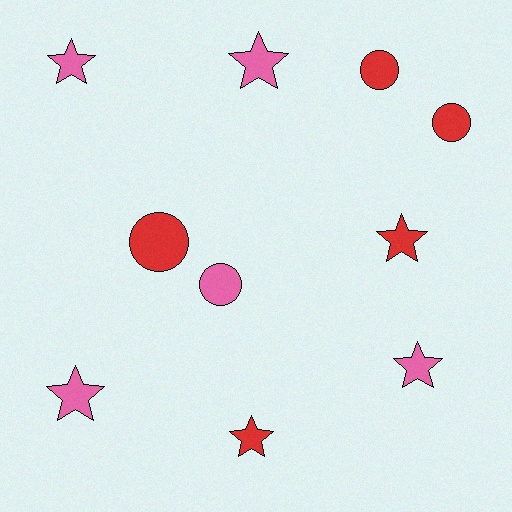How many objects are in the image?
There are 10 objects.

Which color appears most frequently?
Pink, with 5 objects.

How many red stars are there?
There are 2 red stars.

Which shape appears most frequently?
Star, with 6 objects.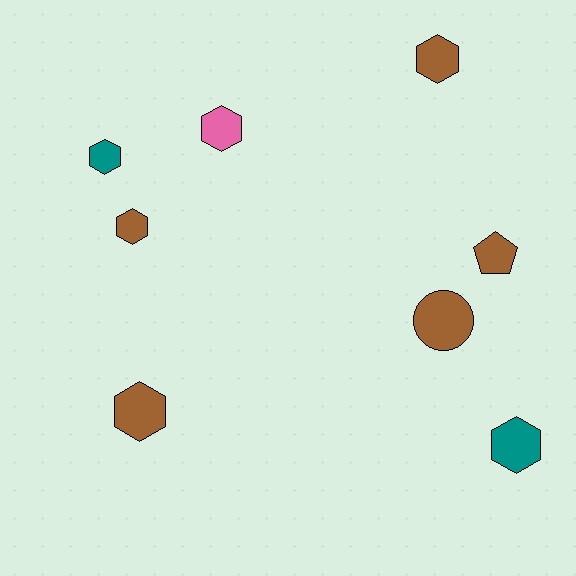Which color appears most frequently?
Brown, with 5 objects.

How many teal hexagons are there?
There are 2 teal hexagons.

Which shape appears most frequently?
Hexagon, with 6 objects.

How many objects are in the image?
There are 8 objects.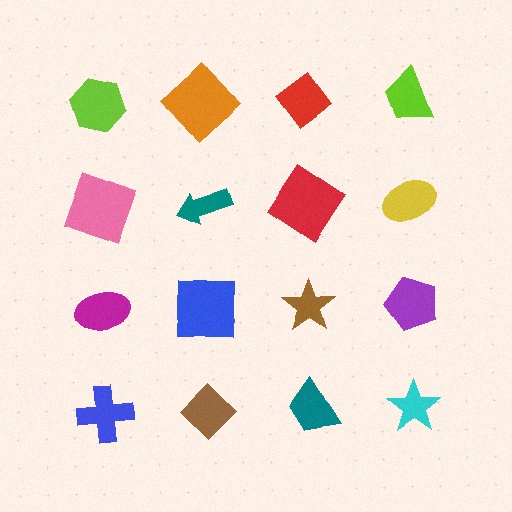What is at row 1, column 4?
A lime trapezoid.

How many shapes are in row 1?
4 shapes.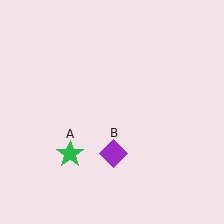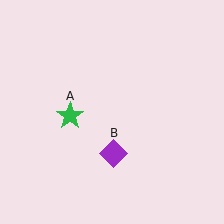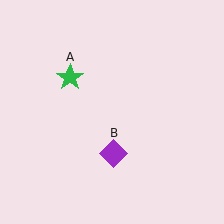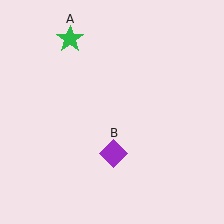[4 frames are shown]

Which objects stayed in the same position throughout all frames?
Purple diamond (object B) remained stationary.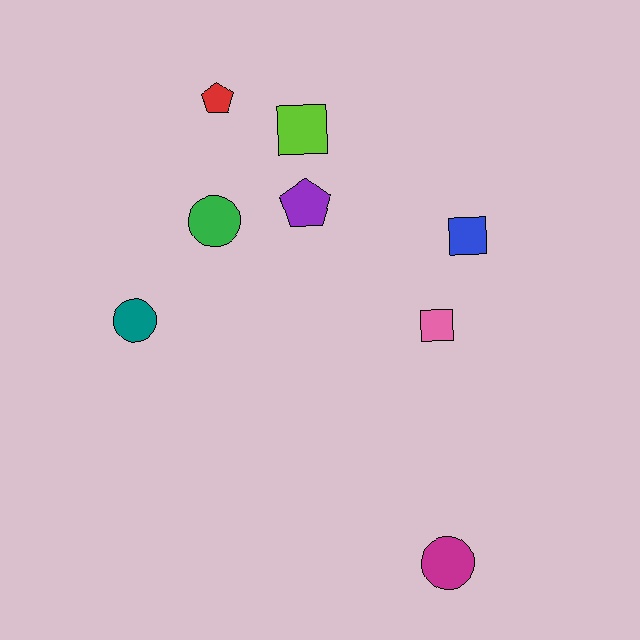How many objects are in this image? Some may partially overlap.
There are 8 objects.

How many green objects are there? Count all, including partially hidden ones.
There is 1 green object.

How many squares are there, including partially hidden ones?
There are 3 squares.